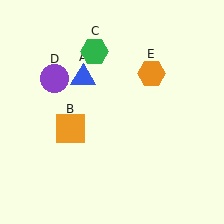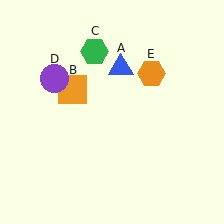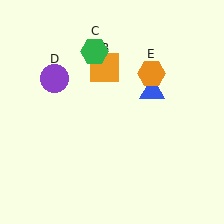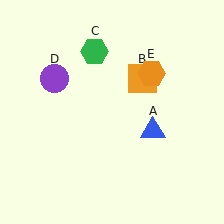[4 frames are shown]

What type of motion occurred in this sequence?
The blue triangle (object A), orange square (object B) rotated clockwise around the center of the scene.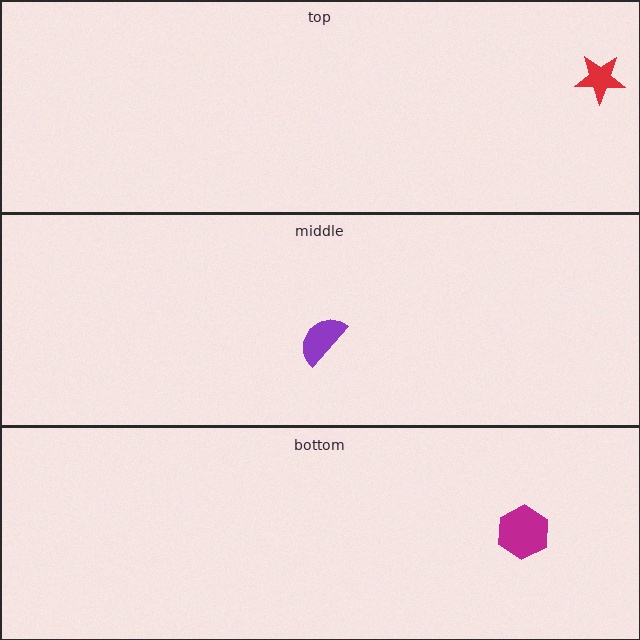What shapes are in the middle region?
The purple semicircle.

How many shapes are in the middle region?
1.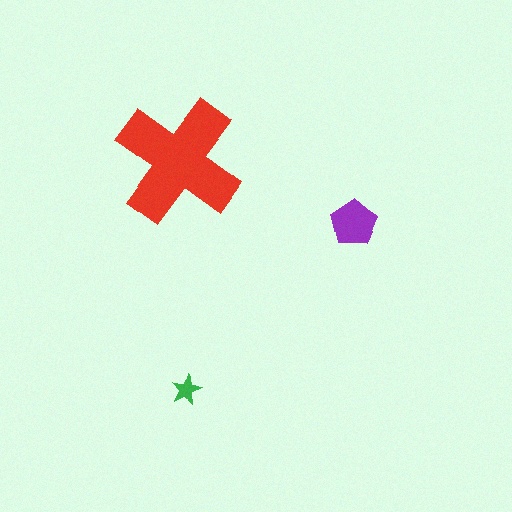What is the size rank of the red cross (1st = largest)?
1st.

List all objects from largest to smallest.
The red cross, the purple pentagon, the green star.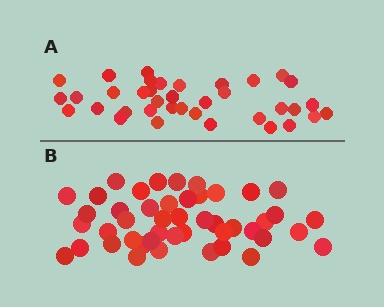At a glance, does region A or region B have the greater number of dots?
Region B (the bottom region) has more dots.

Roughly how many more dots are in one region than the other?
Region B has roughly 8 or so more dots than region A.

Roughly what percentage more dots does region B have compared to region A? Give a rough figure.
About 25% more.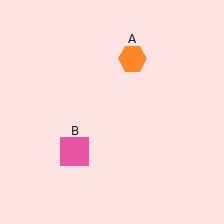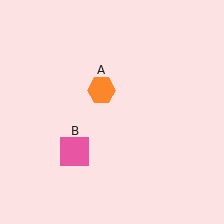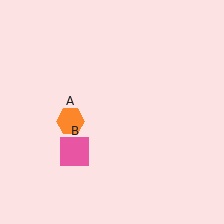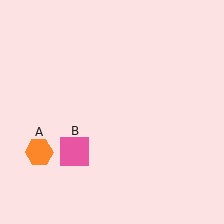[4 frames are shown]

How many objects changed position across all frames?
1 object changed position: orange hexagon (object A).